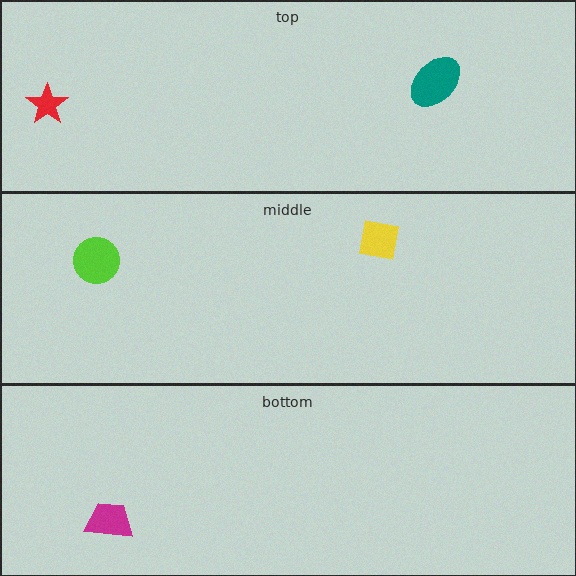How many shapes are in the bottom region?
1.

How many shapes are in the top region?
2.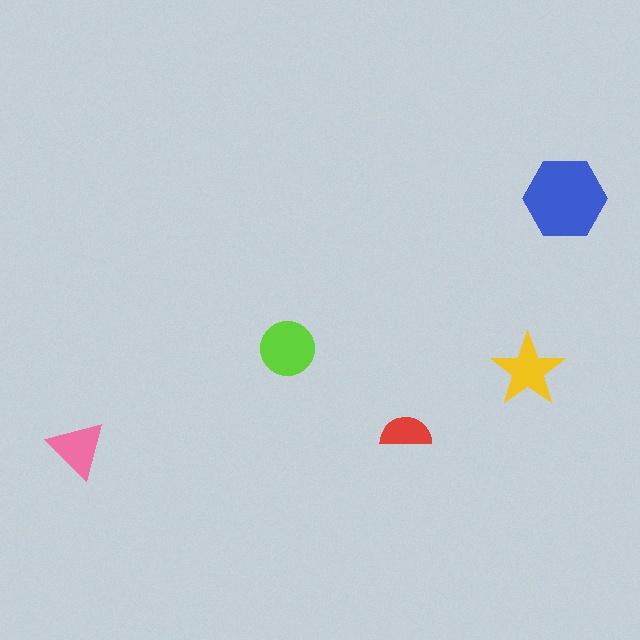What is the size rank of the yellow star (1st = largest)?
3rd.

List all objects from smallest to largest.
The red semicircle, the pink triangle, the yellow star, the lime circle, the blue hexagon.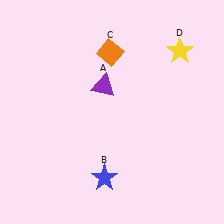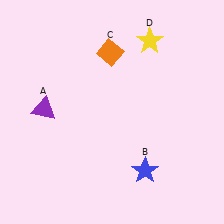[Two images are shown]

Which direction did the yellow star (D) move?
The yellow star (D) moved left.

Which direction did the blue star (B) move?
The blue star (B) moved right.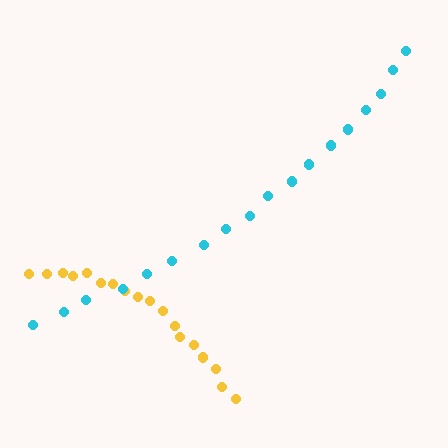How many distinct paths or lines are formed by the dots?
There are 2 distinct paths.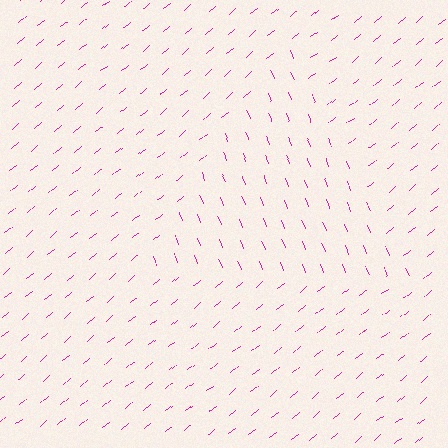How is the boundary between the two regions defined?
The boundary is defined purely by a change in line orientation (approximately 73 degrees difference). All lines are the same color and thickness.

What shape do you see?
I see a triangle.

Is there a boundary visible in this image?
Yes, there is a texture boundary formed by a change in line orientation.